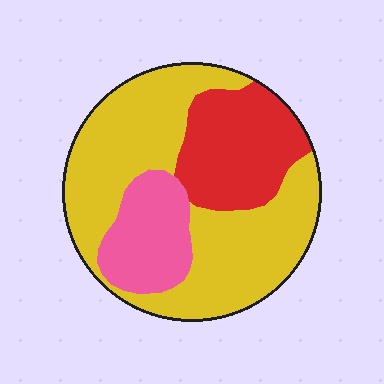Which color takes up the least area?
Pink, at roughly 15%.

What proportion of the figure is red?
Red covers roughly 25% of the figure.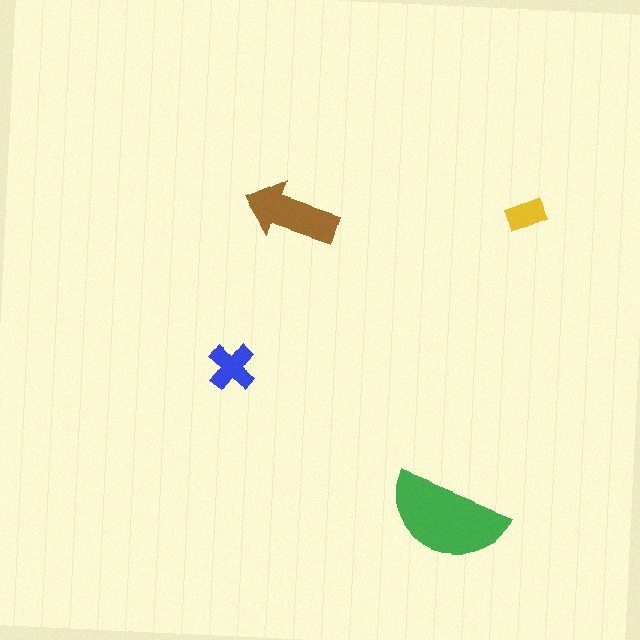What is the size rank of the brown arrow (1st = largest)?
2nd.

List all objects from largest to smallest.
The green semicircle, the brown arrow, the blue cross, the yellow rectangle.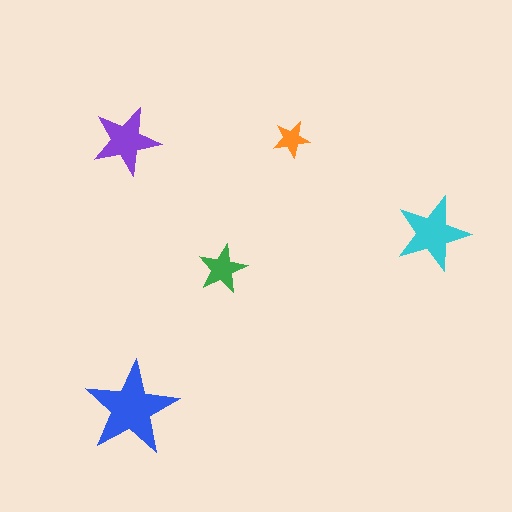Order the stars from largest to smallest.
the blue one, the cyan one, the purple one, the green one, the orange one.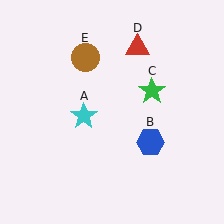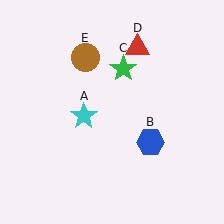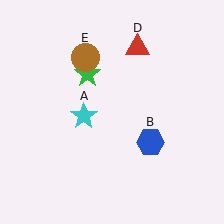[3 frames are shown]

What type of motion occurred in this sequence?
The green star (object C) rotated counterclockwise around the center of the scene.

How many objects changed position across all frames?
1 object changed position: green star (object C).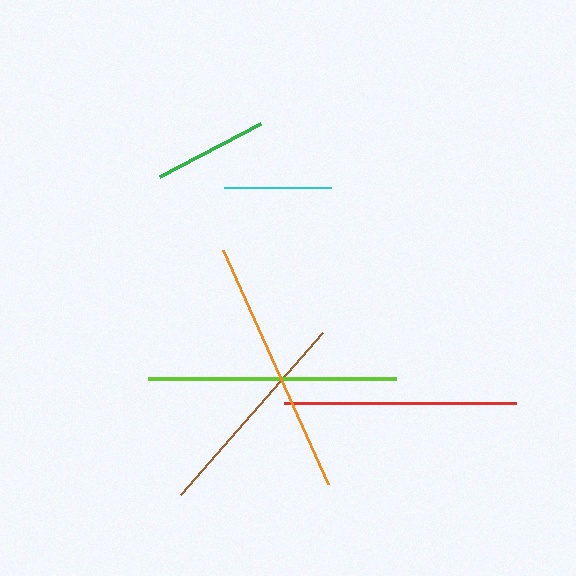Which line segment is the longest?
The orange line is the longest at approximately 257 pixels.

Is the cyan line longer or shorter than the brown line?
The brown line is longer than the cyan line.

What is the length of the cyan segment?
The cyan segment is approximately 107 pixels long.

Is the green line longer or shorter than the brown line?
The brown line is longer than the green line.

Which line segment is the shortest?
The cyan line is the shortest at approximately 107 pixels.